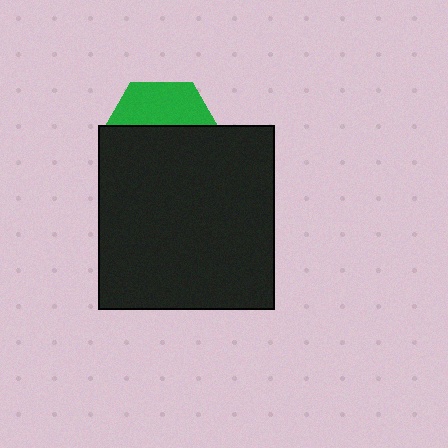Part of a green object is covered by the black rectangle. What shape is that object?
It is a hexagon.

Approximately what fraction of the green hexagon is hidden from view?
Roughly 63% of the green hexagon is hidden behind the black rectangle.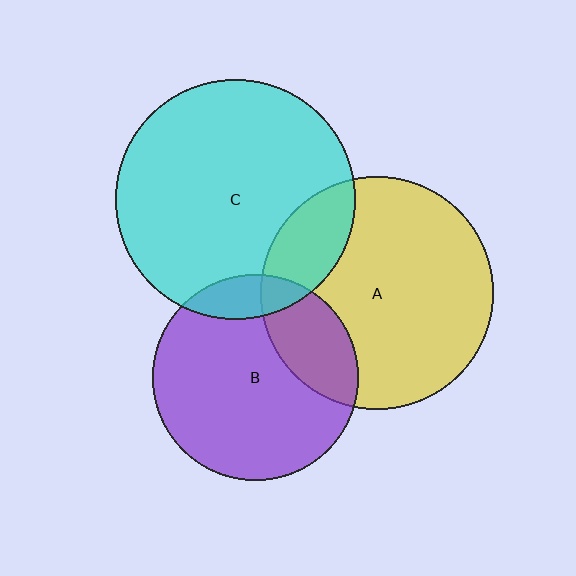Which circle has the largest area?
Circle C (cyan).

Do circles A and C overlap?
Yes.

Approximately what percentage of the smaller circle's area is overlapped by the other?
Approximately 20%.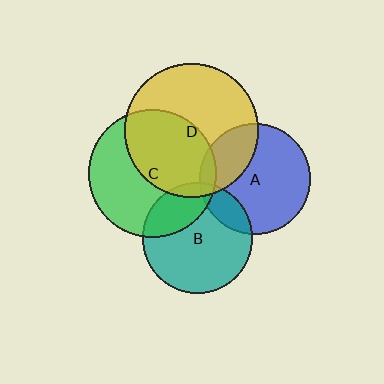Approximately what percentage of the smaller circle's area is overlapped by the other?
Approximately 5%.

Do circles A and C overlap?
Yes.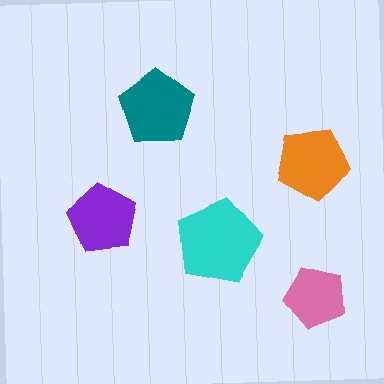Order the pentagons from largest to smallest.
the cyan one, the teal one, the orange one, the purple one, the pink one.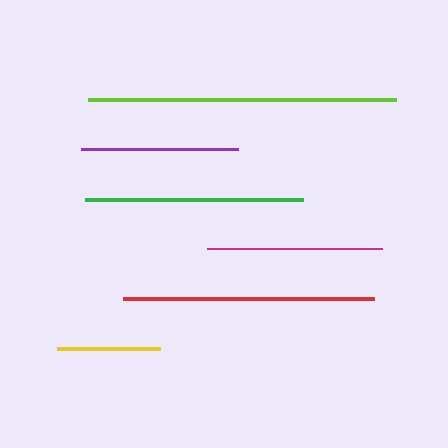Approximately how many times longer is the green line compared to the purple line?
The green line is approximately 1.4 times the length of the purple line.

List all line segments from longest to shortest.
From longest to shortest: lime, red, green, magenta, purple, yellow.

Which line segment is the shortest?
The yellow line is the shortest at approximately 103 pixels.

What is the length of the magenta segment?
The magenta segment is approximately 175 pixels long.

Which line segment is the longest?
The lime line is the longest at approximately 307 pixels.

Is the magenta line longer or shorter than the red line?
The red line is longer than the magenta line.